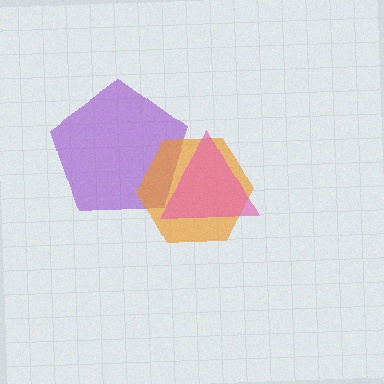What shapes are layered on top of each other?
The layered shapes are: a purple pentagon, an orange hexagon, a pink triangle.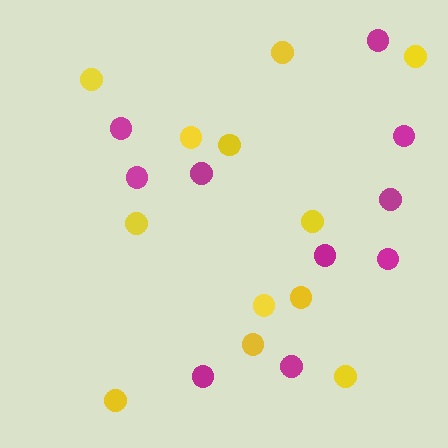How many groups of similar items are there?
There are 2 groups: one group of yellow circles (12) and one group of magenta circles (10).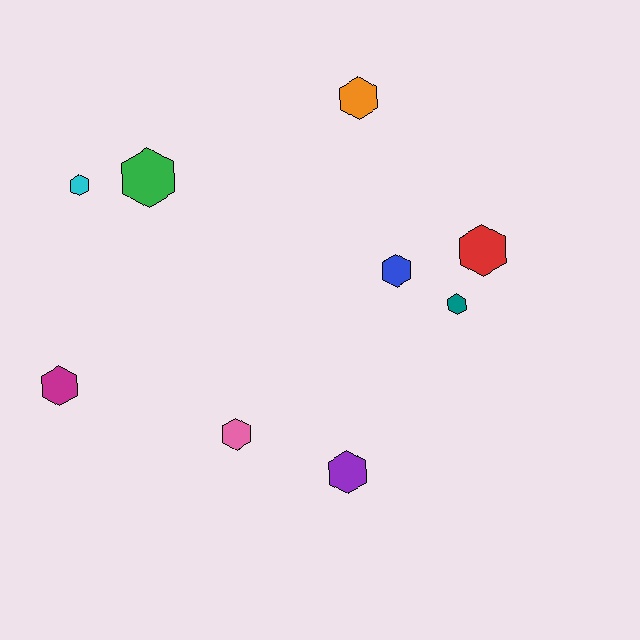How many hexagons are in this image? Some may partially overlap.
There are 9 hexagons.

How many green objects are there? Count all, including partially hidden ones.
There is 1 green object.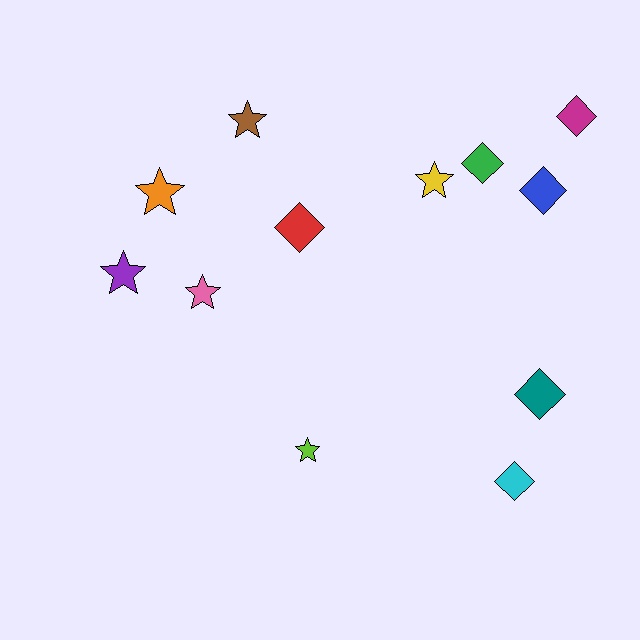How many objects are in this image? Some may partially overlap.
There are 12 objects.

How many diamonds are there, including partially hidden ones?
There are 6 diamonds.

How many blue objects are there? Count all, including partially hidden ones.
There is 1 blue object.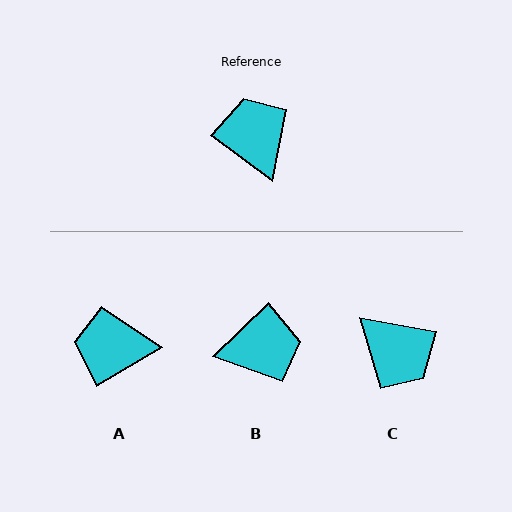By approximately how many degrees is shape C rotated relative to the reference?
Approximately 153 degrees clockwise.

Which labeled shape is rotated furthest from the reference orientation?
C, about 153 degrees away.